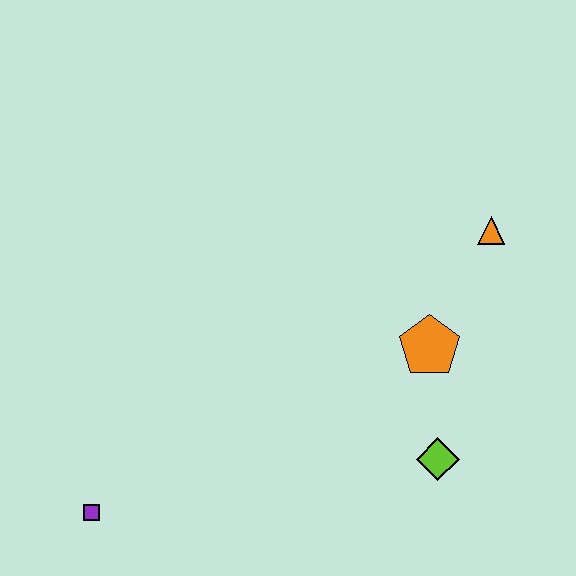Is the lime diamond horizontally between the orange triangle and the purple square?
Yes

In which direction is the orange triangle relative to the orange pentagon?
The orange triangle is above the orange pentagon.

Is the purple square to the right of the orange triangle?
No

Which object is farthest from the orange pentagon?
The purple square is farthest from the orange pentagon.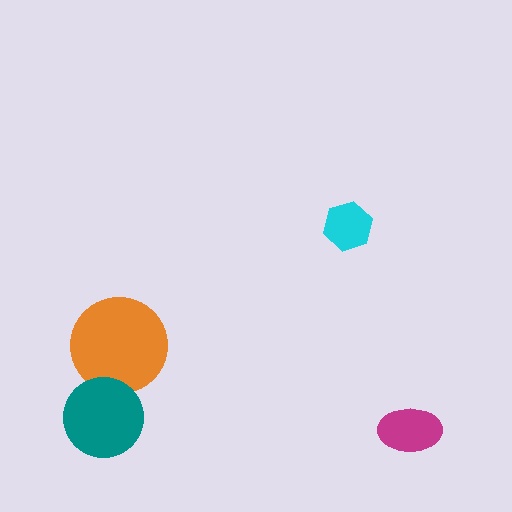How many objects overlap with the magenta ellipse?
0 objects overlap with the magenta ellipse.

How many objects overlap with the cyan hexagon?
0 objects overlap with the cyan hexagon.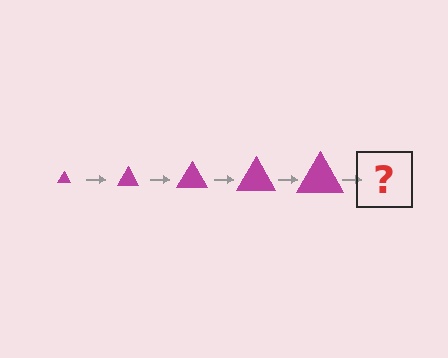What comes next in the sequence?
The next element should be a magenta triangle, larger than the previous one.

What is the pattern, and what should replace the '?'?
The pattern is that the triangle gets progressively larger each step. The '?' should be a magenta triangle, larger than the previous one.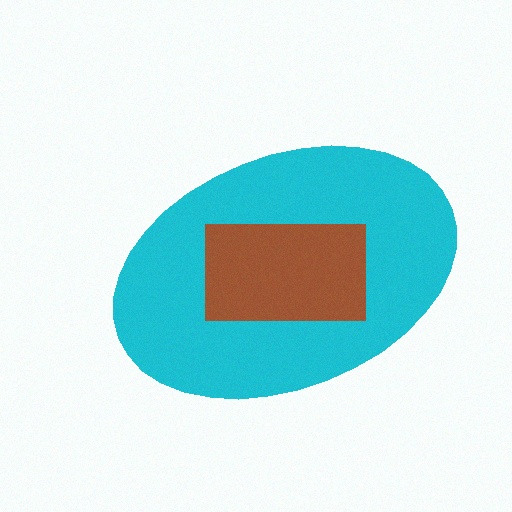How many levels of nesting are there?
2.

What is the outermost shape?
The cyan ellipse.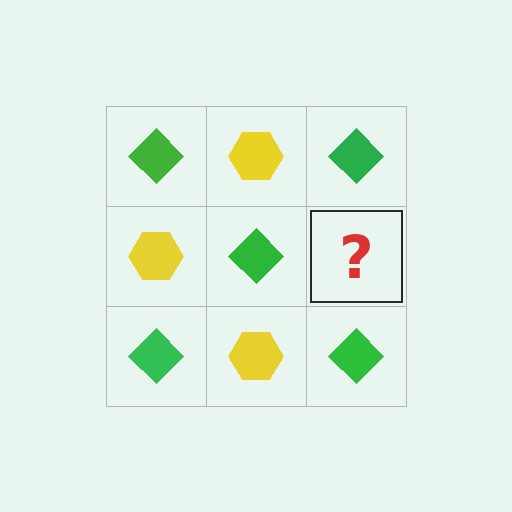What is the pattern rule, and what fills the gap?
The rule is that it alternates green diamond and yellow hexagon in a checkerboard pattern. The gap should be filled with a yellow hexagon.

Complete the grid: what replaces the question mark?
The question mark should be replaced with a yellow hexagon.